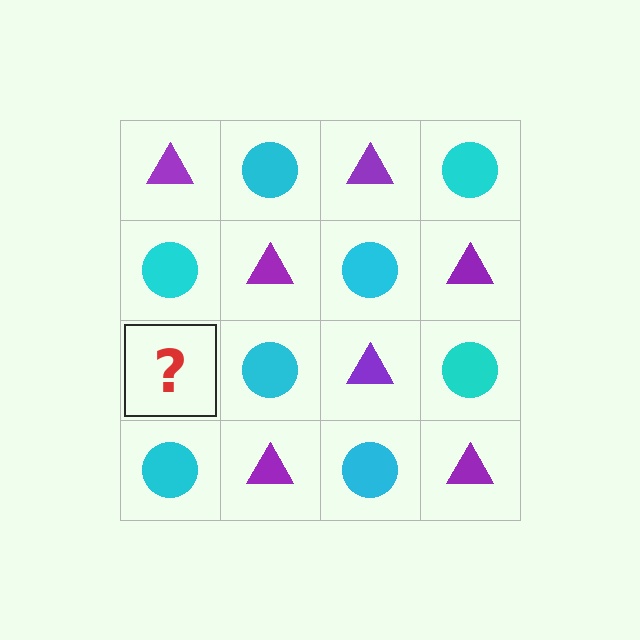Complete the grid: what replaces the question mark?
The question mark should be replaced with a purple triangle.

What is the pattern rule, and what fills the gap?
The rule is that it alternates purple triangle and cyan circle in a checkerboard pattern. The gap should be filled with a purple triangle.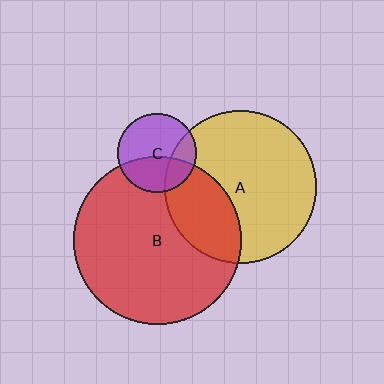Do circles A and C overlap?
Yes.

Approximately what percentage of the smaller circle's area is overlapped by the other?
Approximately 25%.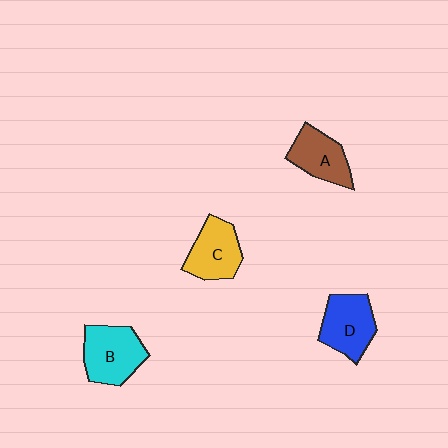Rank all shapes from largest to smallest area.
From largest to smallest: B (cyan), D (blue), C (yellow), A (brown).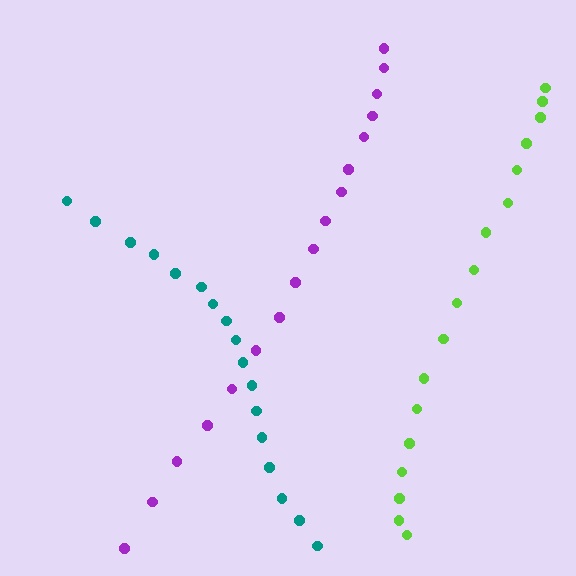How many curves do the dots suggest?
There are 3 distinct paths.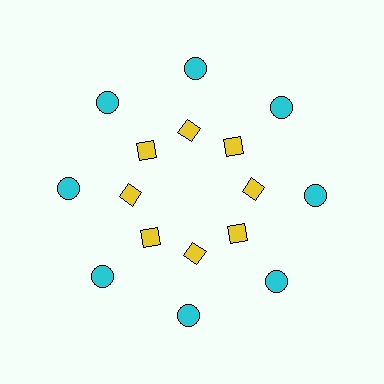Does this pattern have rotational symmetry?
Yes, this pattern has 8-fold rotational symmetry. It looks the same after rotating 45 degrees around the center.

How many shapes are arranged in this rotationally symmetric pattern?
There are 16 shapes, arranged in 8 groups of 2.